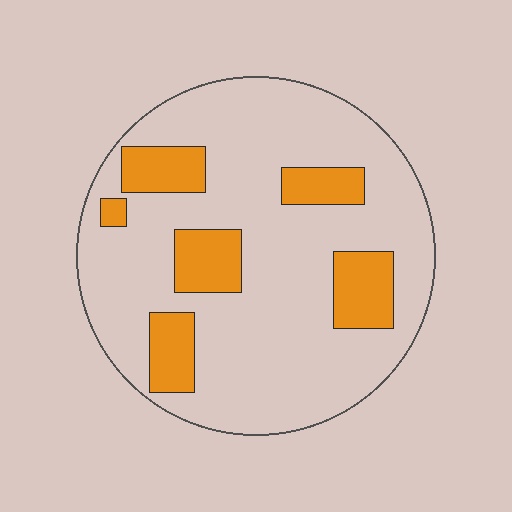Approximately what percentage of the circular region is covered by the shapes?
Approximately 20%.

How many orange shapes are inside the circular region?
6.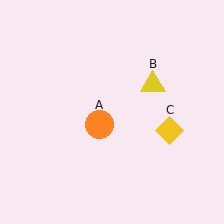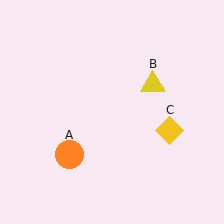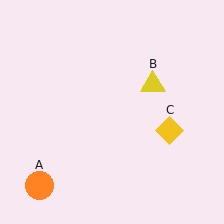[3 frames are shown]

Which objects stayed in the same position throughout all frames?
Yellow triangle (object B) and yellow diamond (object C) remained stationary.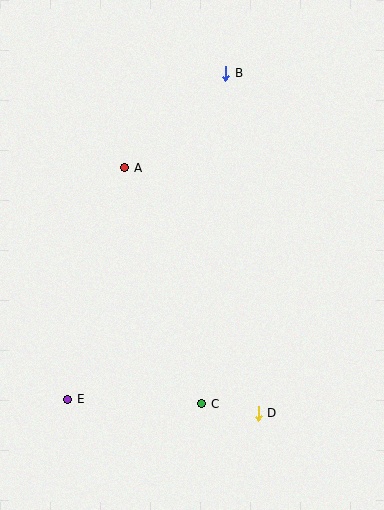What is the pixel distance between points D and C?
The distance between D and C is 57 pixels.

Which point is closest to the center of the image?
Point A at (125, 168) is closest to the center.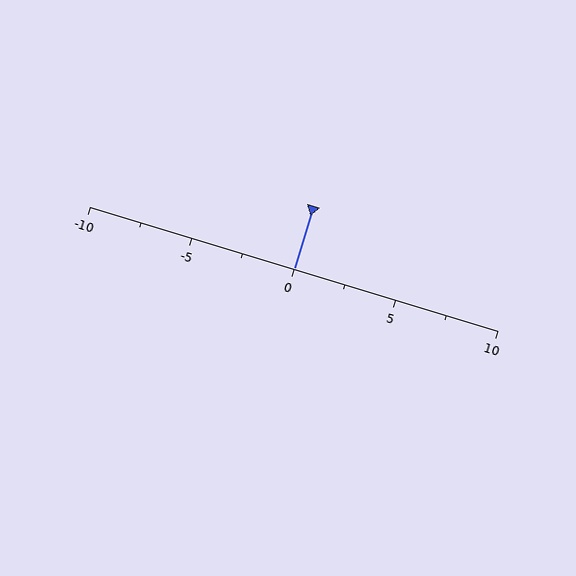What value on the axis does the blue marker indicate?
The marker indicates approximately 0.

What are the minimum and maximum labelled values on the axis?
The axis runs from -10 to 10.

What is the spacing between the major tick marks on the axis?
The major ticks are spaced 5 apart.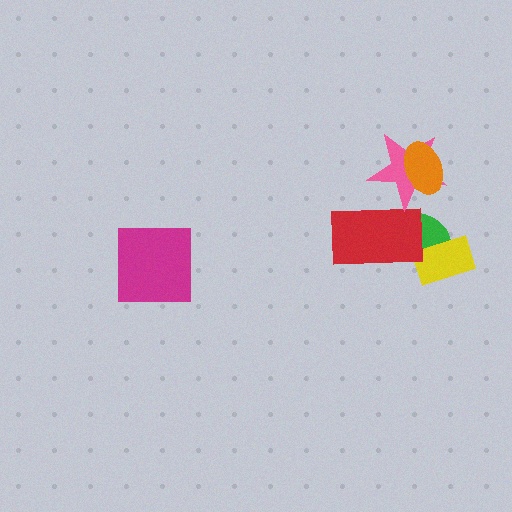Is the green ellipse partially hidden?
Yes, it is partially covered by another shape.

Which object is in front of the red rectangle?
The pink star is in front of the red rectangle.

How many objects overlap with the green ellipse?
2 objects overlap with the green ellipse.